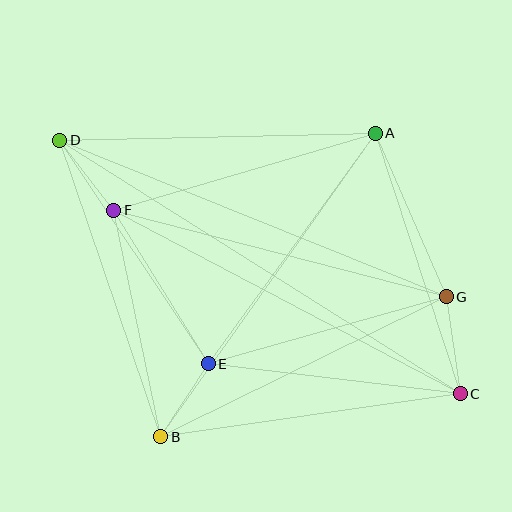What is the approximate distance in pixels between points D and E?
The distance between D and E is approximately 268 pixels.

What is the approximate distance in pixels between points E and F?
The distance between E and F is approximately 180 pixels.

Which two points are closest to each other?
Points B and E are closest to each other.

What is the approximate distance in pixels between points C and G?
The distance between C and G is approximately 98 pixels.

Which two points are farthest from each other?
Points C and D are farthest from each other.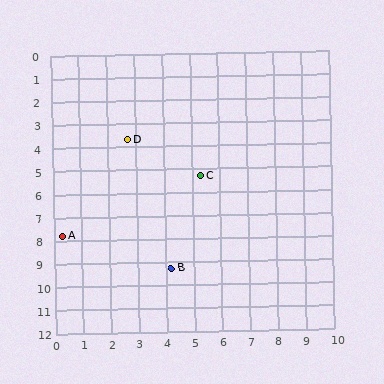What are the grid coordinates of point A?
Point A is at approximately (0.3, 7.8).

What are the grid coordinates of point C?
Point C is at approximately (5.3, 5.3).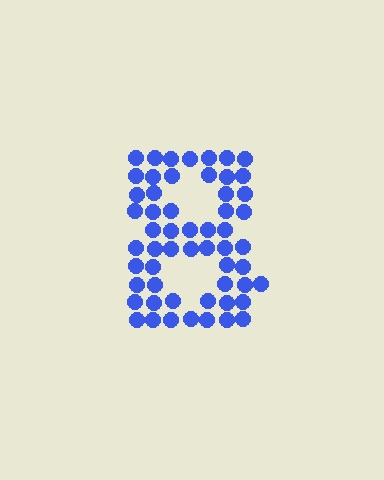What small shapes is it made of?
It is made of small circles.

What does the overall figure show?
The overall figure shows the digit 8.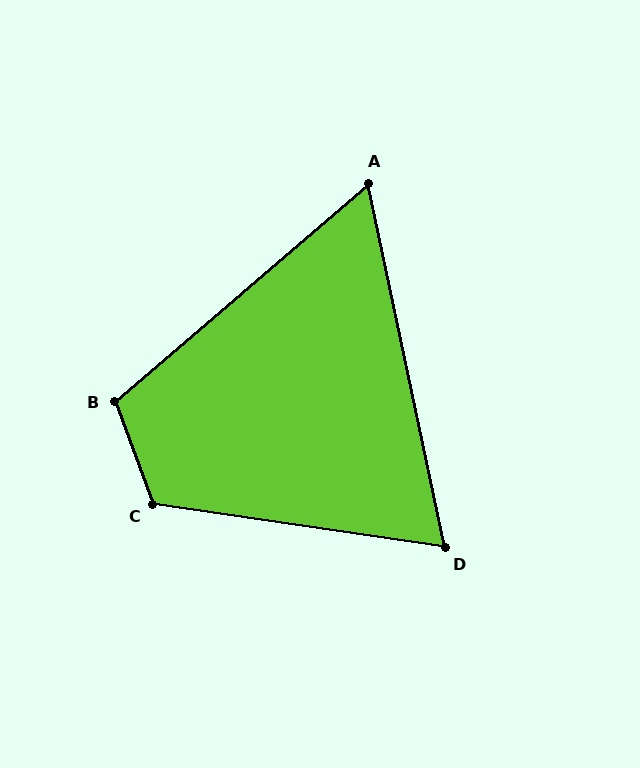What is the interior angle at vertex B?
Approximately 110 degrees (obtuse).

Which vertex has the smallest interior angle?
A, at approximately 61 degrees.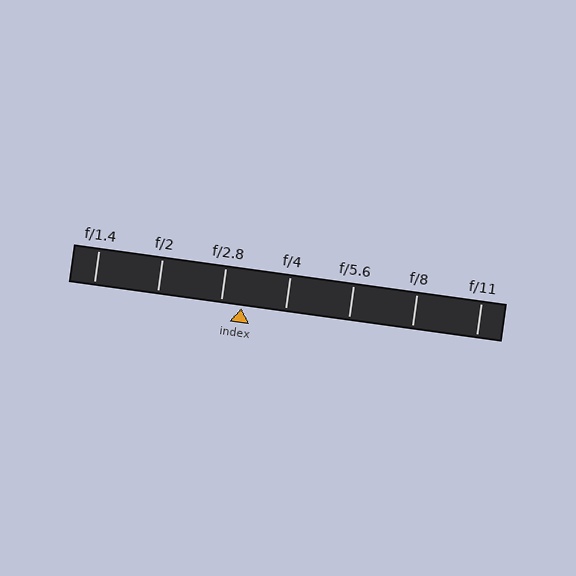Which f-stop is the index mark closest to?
The index mark is closest to f/2.8.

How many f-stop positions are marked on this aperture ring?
There are 7 f-stop positions marked.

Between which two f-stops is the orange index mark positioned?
The index mark is between f/2.8 and f/4.